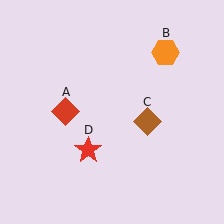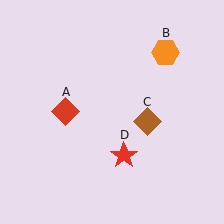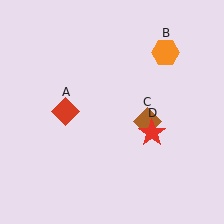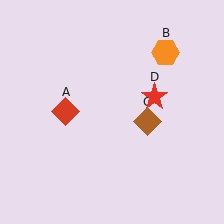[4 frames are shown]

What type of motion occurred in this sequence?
The red star (object D) rotated counterclockwise around the center of the scene.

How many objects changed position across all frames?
1 object changed position: red star (object D).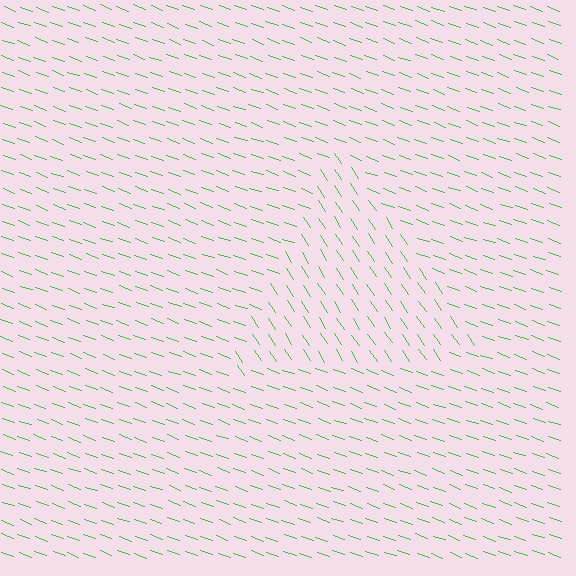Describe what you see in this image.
The image is filled with small green line segments. A triangle region in the image has lines oriented differently from the surrounding lines, creating a visible texture boundary.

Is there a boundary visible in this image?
Yes, there is a texture boundary formed by a change in line orientation.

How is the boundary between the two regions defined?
The boundary is defined purely by a change in line orientation (approximately 36 degrees difference). All lines are the same color and thickness.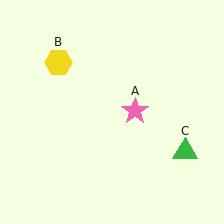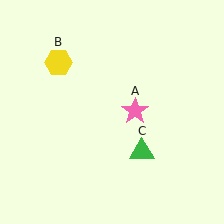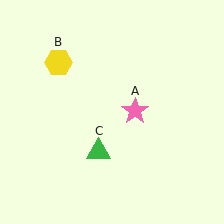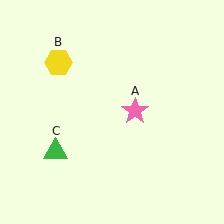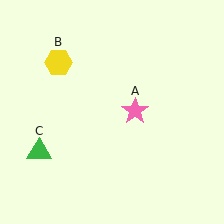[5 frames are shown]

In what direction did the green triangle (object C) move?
The green triangle (object C) moved left.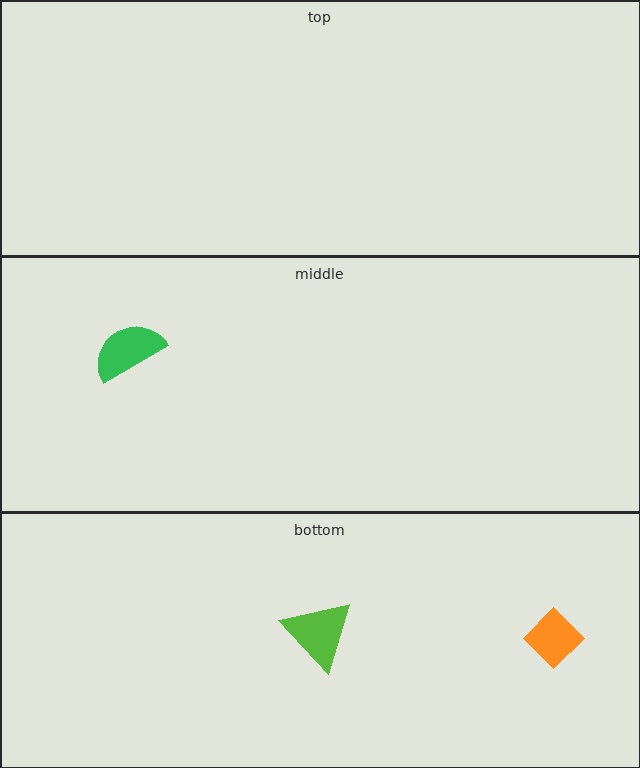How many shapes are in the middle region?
1.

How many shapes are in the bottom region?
2.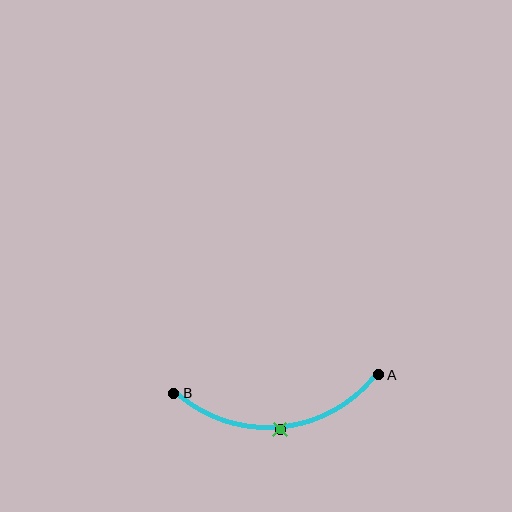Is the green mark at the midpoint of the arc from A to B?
Yes. The green mark lies on the arc at equal arc-length from both A and B — it is the arc midpoint.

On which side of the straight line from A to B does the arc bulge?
The arc bulges below the straight line connecting A and B.